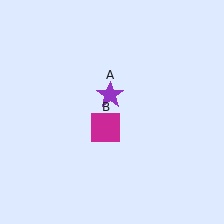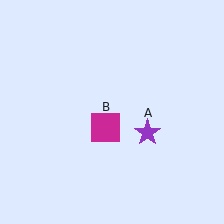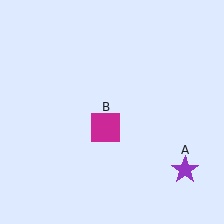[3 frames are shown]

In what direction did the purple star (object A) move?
The purple star (object A) moved down and to the right.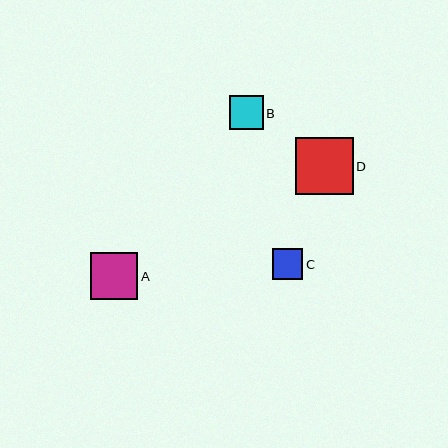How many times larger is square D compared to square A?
Square D is approximately 1.2 times the size of square A.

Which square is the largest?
Square D is the largest with a size of approximately 57 pixels.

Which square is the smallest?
Square C is the smallest with a size of approximately 30 pixels.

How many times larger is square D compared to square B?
Square D is approximately 1.7 times the size of square B.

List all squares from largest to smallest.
From largest to smallest: D, A, B, C.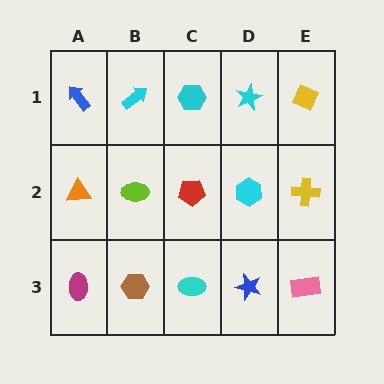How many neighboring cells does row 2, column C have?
4.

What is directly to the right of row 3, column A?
A brown hexagon.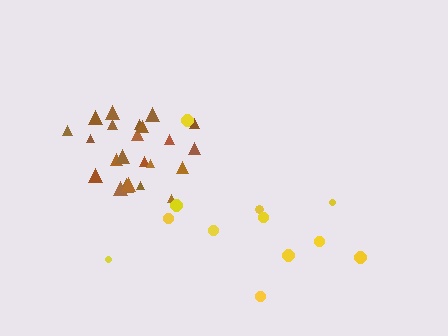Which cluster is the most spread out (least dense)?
Yellow.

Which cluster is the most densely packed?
Brown.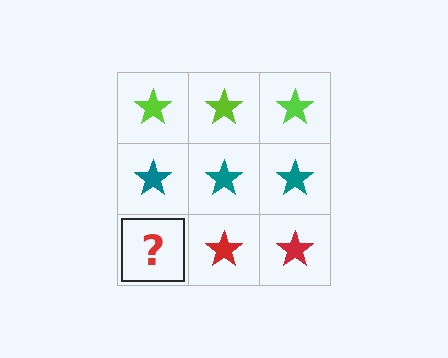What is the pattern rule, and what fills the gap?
The rule is that each row has a consistent color. The gap should be filled with a red star.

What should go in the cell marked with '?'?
The missing cell should contain a red star.